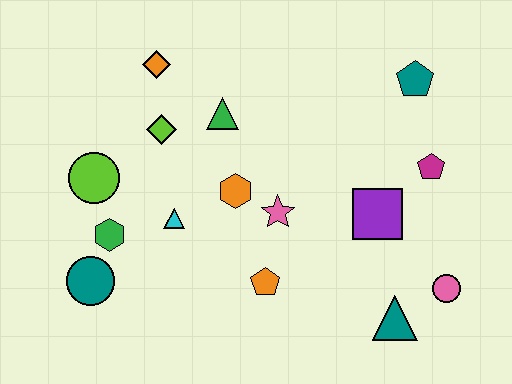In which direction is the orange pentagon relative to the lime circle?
The orange pentagon is to the right of the lime circle.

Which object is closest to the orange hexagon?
The pink star is closest to the orange hexagon.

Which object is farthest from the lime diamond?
The pink circle is farthest from the lime diamond.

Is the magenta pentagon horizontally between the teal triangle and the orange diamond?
No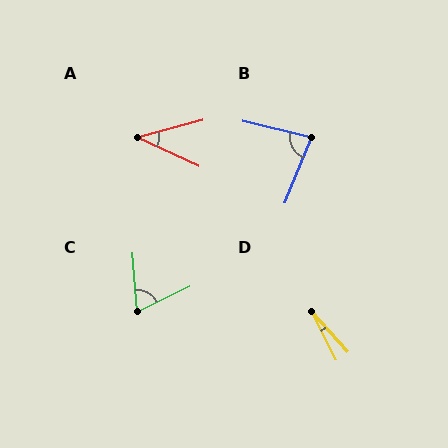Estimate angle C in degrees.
Approximately 68 degrees.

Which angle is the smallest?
D, at approximately 16 degrees.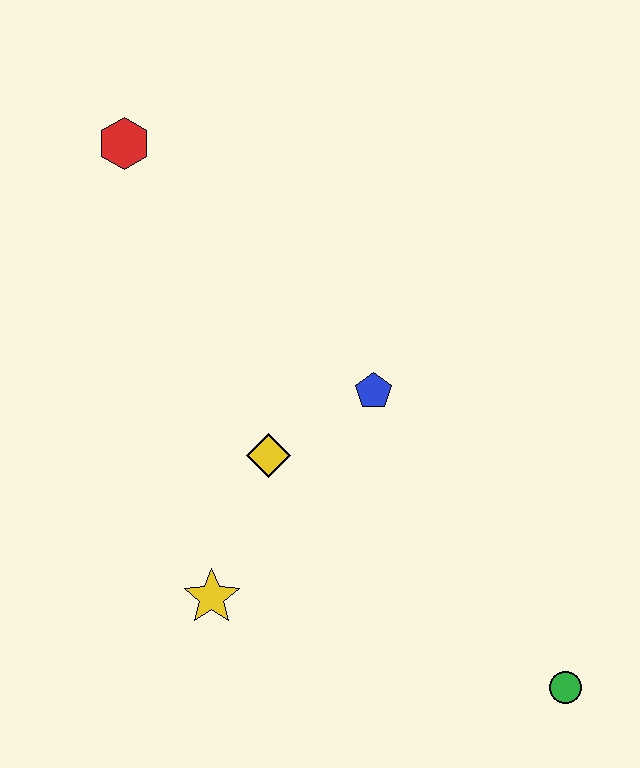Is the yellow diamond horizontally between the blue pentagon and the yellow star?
Yes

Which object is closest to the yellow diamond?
The blue pentagon is closest to the yellow diamond.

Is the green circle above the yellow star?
No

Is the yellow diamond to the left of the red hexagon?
No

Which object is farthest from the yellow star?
The red hexagon is farthest from the yellow star.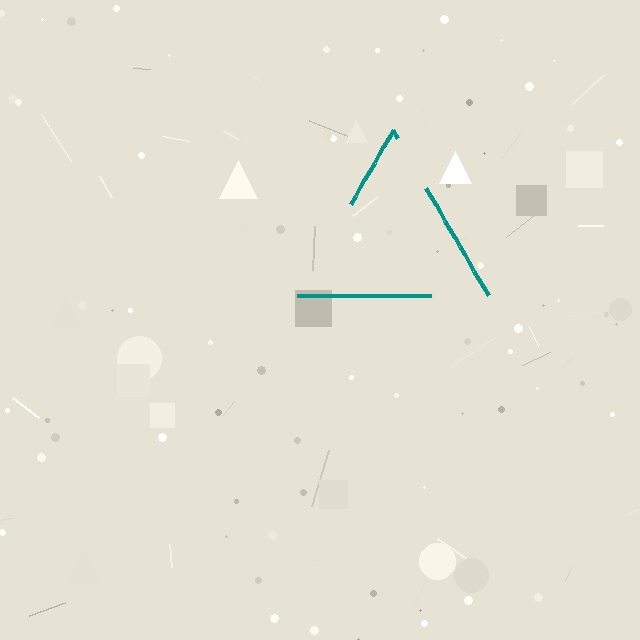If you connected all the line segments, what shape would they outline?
They would outline a triangle.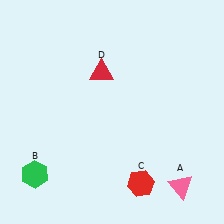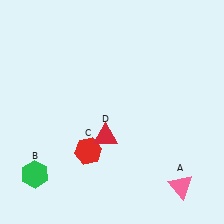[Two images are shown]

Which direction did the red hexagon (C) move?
The red hexagon (C) moved left.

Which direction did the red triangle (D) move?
The red triangle (D) moved down.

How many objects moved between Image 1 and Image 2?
2 objects moved between the two images.